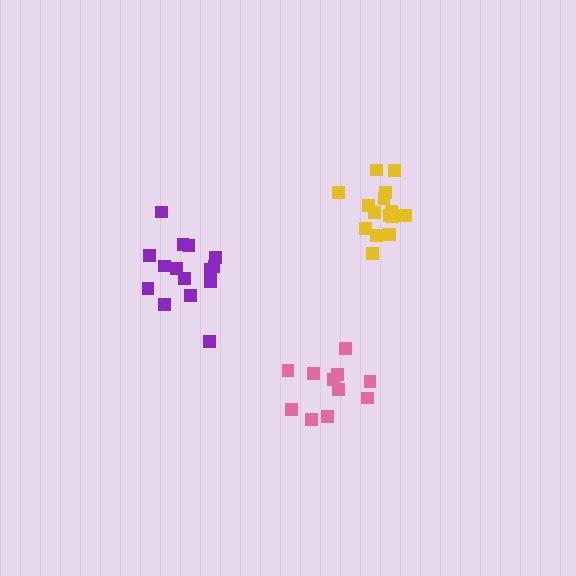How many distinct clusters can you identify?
There are 3 distinct clusters.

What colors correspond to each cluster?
The clusters are colored: purple, pink, yellow.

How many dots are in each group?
Group 1: 15 dots, Group 2: 11 dots, Group 3: 15 dots (41 total).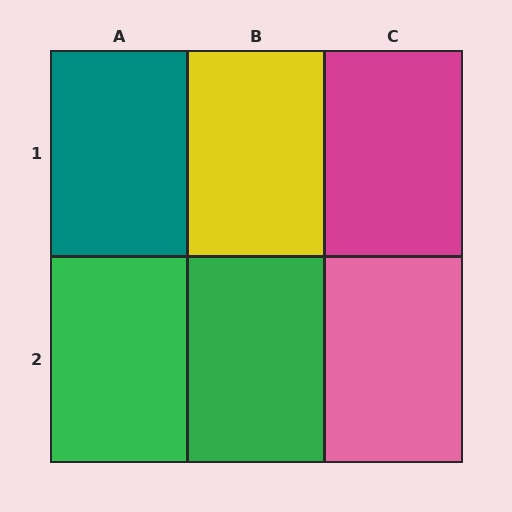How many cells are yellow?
1 cell is yellow.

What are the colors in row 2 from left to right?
Green, green, pink.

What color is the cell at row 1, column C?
Magenta.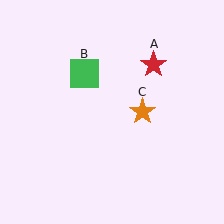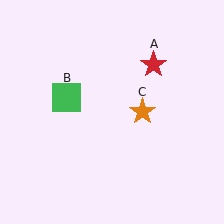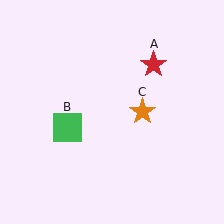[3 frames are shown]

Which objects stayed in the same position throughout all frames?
Red star (object A) and orange star (object C) remained stationary.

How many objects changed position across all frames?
1 object changed position: green square (object B).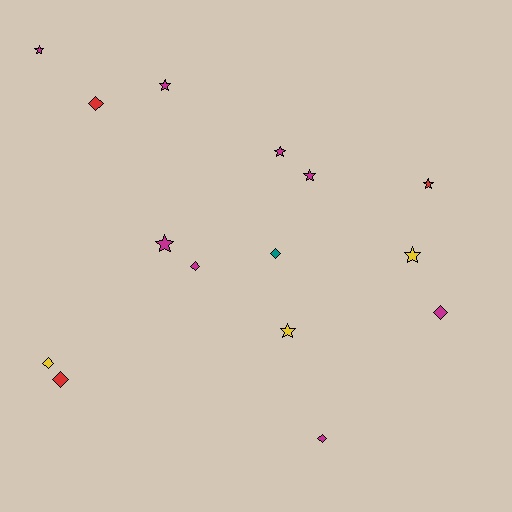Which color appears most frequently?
Magenta, with 8 objects.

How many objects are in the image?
There are 15 objects.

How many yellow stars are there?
There are 2 yellow stars.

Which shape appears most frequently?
Star, with 8 objects.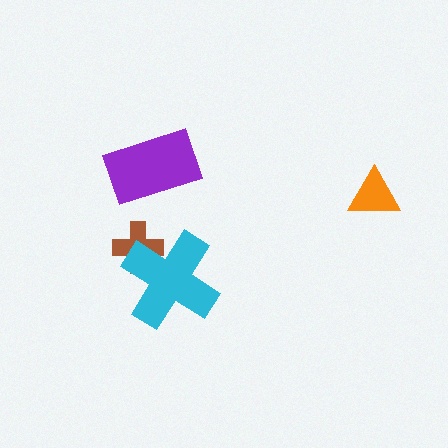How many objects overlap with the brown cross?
1 object overlaps with the brown cross.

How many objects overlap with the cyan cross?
1 object overlaps with the cyan cross.